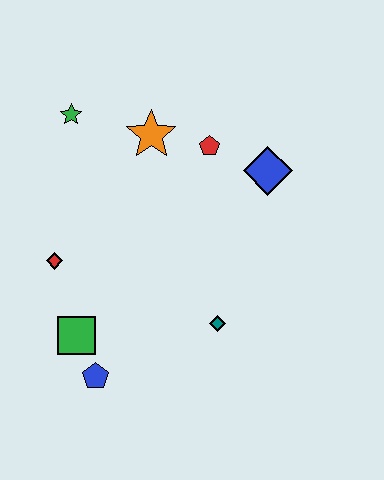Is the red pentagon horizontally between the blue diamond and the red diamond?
Yes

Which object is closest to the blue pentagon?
The green square is closest to the blue pentagon.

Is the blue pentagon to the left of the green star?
No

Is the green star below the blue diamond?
No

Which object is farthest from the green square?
The blue diamond is farthest from the green square.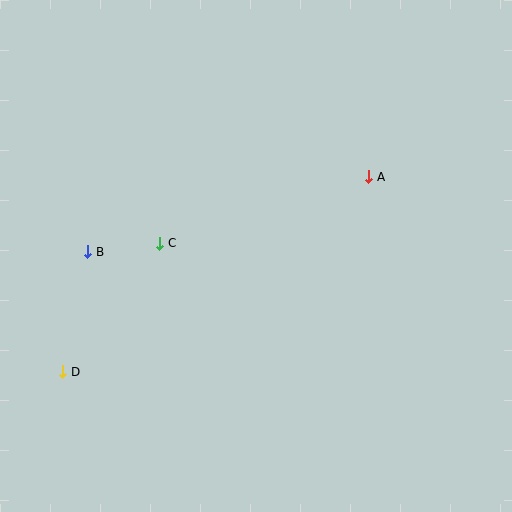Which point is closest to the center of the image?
Point C at (160, 243) is closest to the center.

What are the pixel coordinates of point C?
Point C is at (160, 243).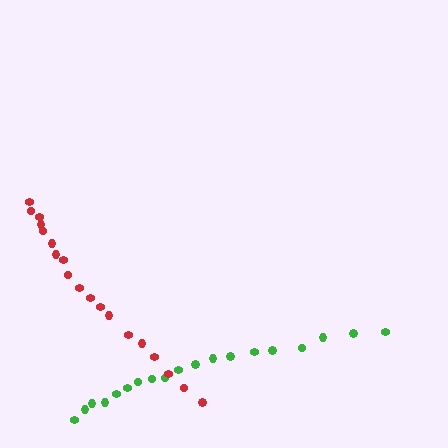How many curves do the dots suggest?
There are 2 distinct paths.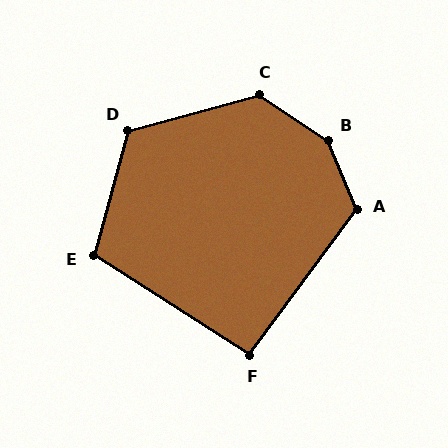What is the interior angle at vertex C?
Approximately 131 degrees (obtuse).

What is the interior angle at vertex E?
Approximately 108 degrees (obtuse).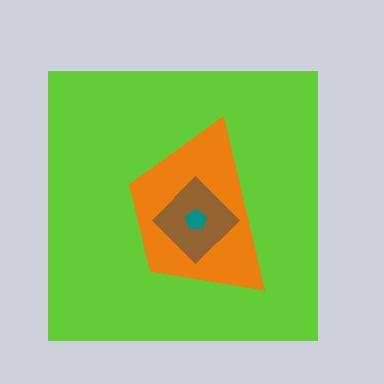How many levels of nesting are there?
4.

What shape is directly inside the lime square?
The orange trapezoid.